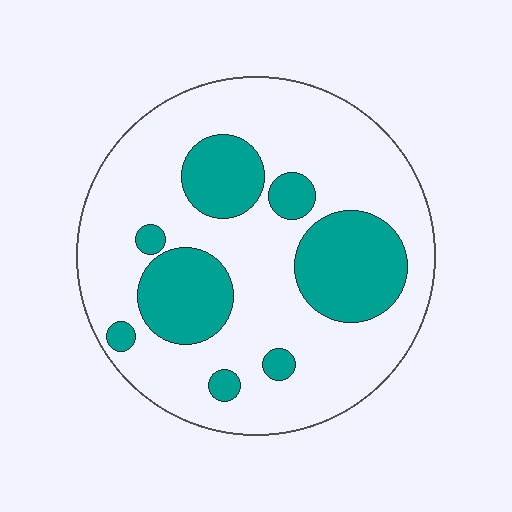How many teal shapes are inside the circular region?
8.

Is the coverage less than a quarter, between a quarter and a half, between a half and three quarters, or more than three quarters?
Between a quarter and a half.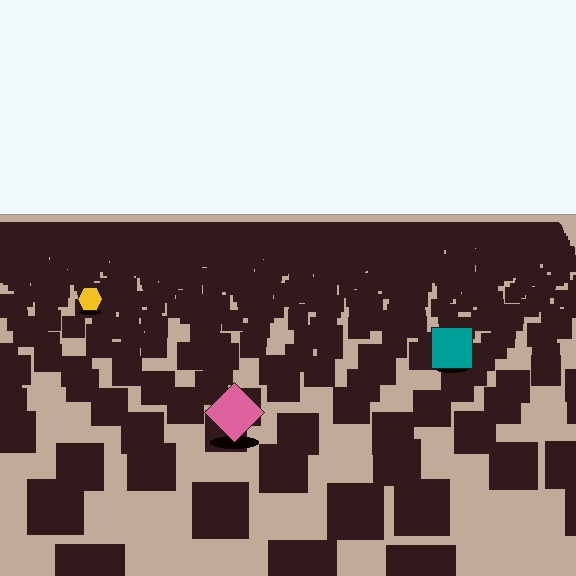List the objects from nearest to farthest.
From nearest to farthest: the pink diamond, the teal square, the yellow hexagon.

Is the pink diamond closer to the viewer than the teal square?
Yes. The pink diamond is closer — you can tell from the texture gradient: the ground texture is coarser near it.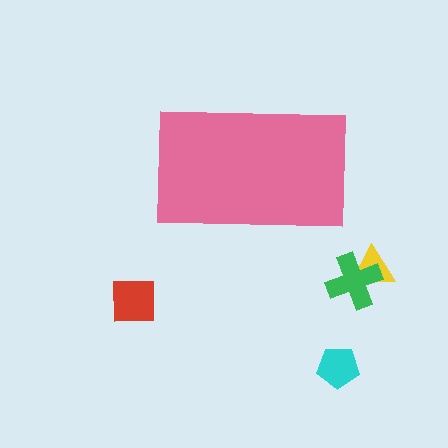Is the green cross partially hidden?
No, the green cross is fully visible.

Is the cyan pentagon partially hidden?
No, the cyan pentagon is fully visible.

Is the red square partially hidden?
No, the red square is fully visible.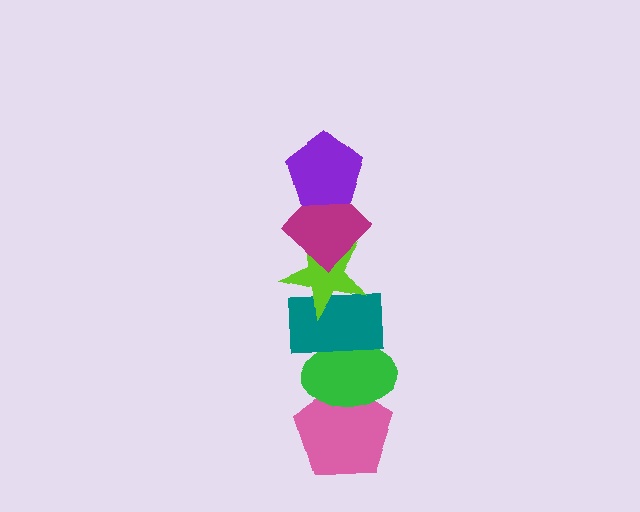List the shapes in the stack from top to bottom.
From top to bottom: the purple pentagon, the magenta diamond, the lime star, the teal rectangle, the green ellipse, the pink pentagon.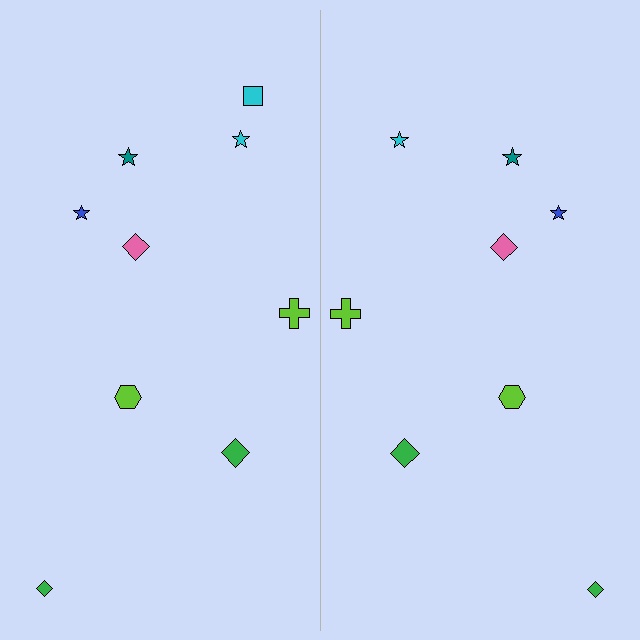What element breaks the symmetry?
A cyan square is missing from the right side.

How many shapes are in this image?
There are 17 shapes in this image.